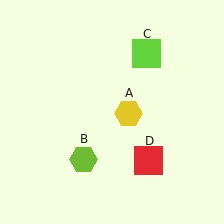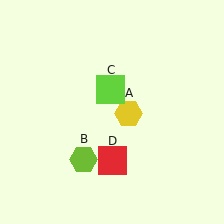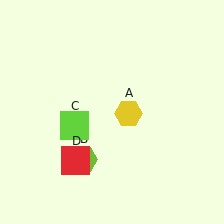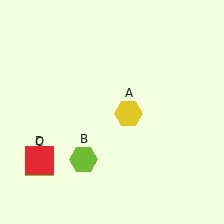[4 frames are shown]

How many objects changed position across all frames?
2 objects changed position: lime square (object C), red square (object D).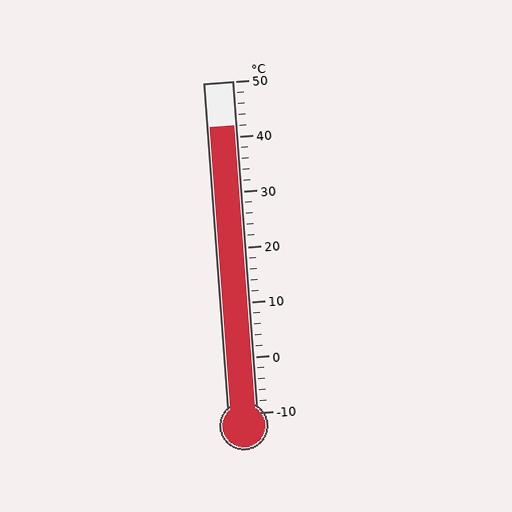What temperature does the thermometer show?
The thermometer shows approximately 42°C.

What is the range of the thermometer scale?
The thermometer scale ranges from -10°C to 50°C.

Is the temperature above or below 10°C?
The temperature is above 10°C.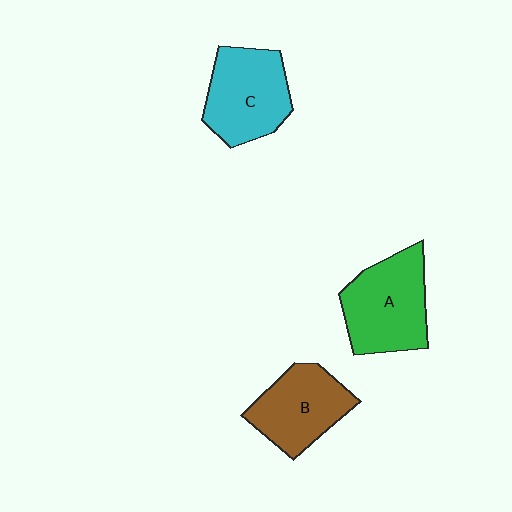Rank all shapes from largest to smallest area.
From largest to smallest: A (green), C (cyan), B (brown).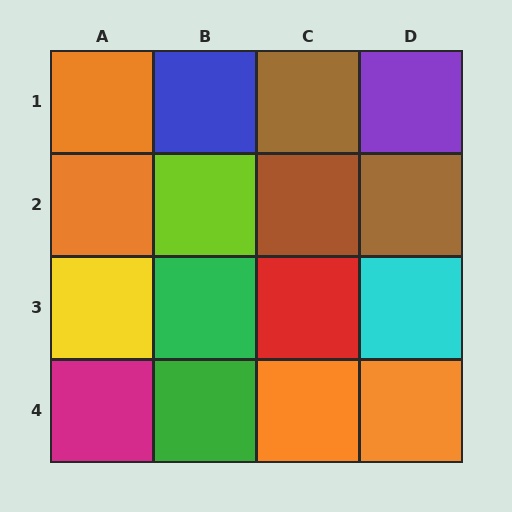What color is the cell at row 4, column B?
Green.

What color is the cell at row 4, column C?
Orange.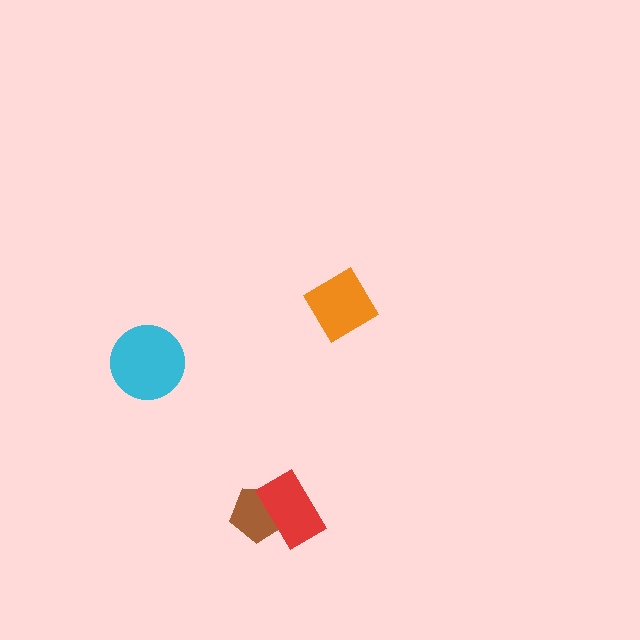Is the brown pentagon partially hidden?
Yes, it is partially covered by another shape.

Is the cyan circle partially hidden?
No, no other shape covers it.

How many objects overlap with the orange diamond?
0 objects overlap with the orange diamond.